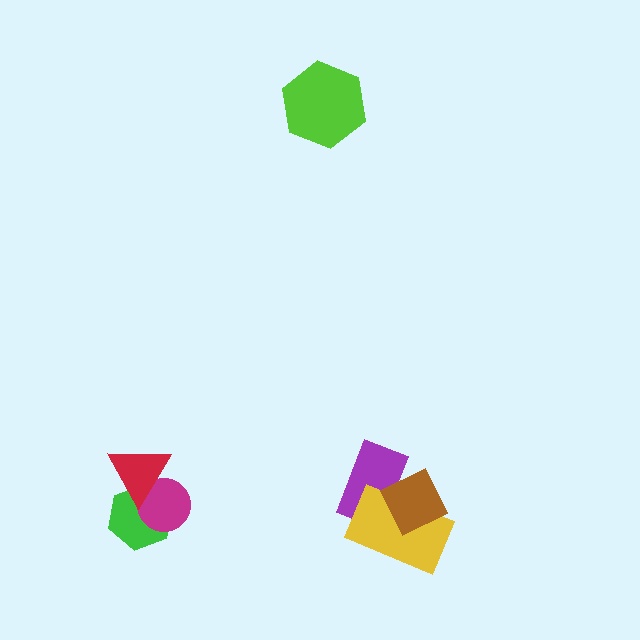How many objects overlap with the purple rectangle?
2 objects overlap with the purple rectangle.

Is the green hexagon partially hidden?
Yes, it is partially covered by another shape.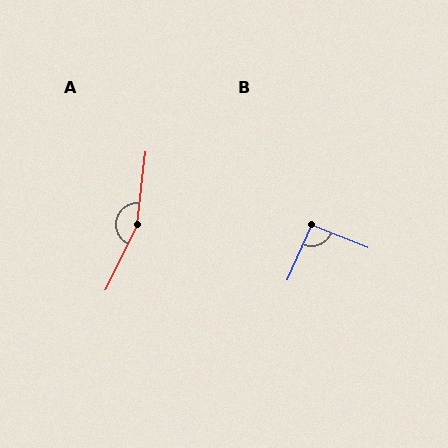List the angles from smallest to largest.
B (92°), A (161°).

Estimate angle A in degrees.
Approximately 161 degrees.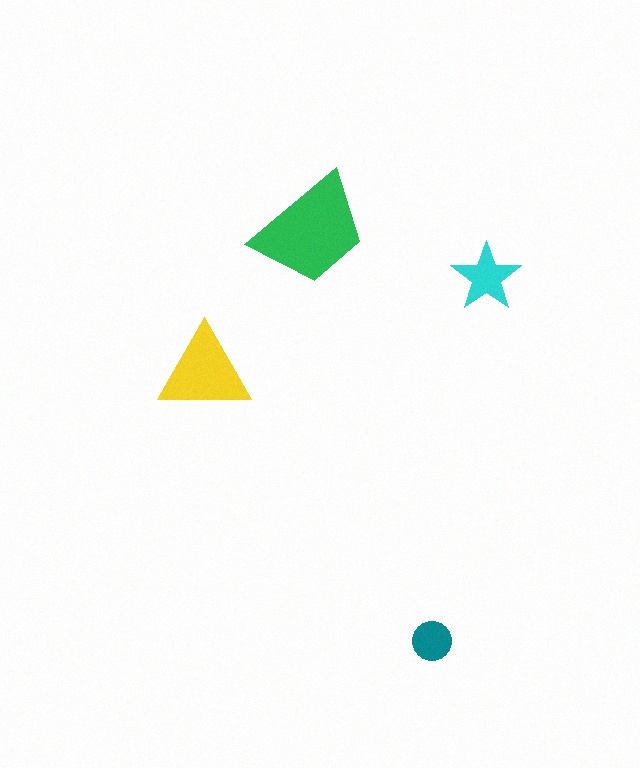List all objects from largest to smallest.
The green trapezoid, the yellow triangle, the cyan star, the teal circle.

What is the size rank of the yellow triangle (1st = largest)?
2nd.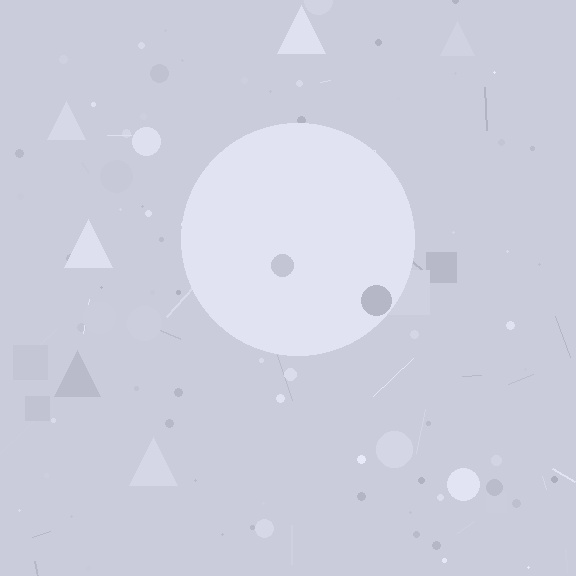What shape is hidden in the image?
A circle is hidden in the image.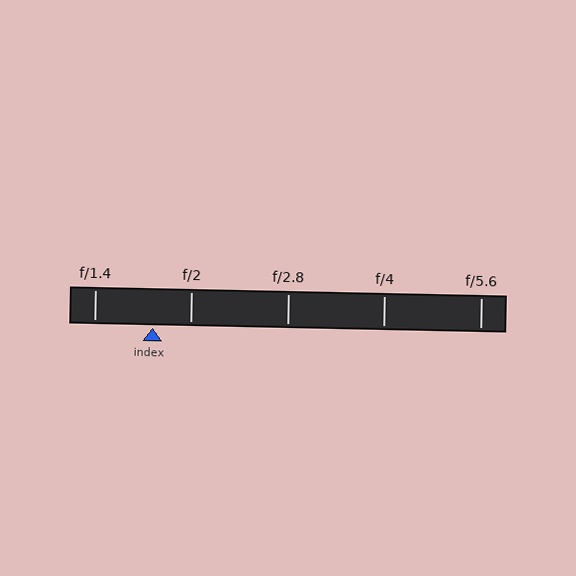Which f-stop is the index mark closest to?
The index mark is closest to f/2.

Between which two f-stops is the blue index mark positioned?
The index mark is between f/1.4 and f/2.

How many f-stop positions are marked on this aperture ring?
There are 5 f-stop positions marked.